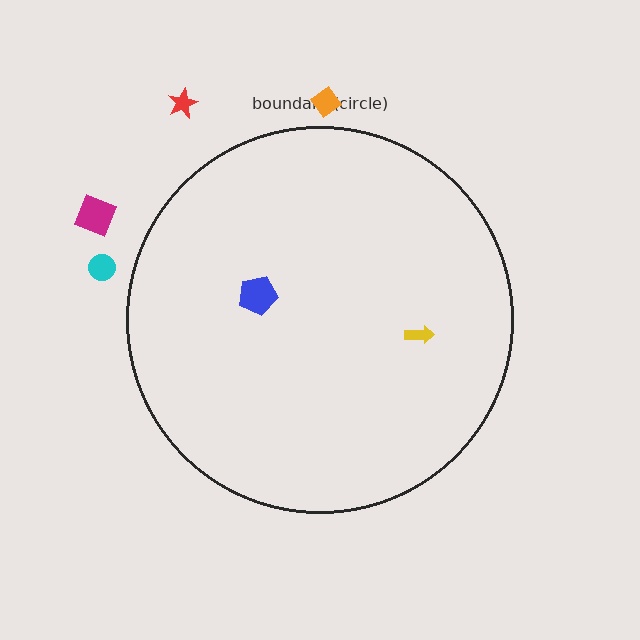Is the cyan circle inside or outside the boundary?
Outside.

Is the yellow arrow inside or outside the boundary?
Inside.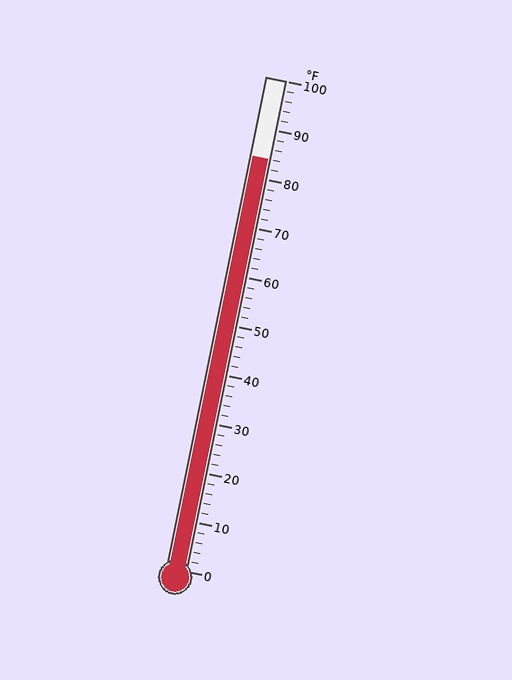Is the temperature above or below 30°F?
The temperature is above 30°F.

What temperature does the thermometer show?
The thermometer shows approximately 84°F.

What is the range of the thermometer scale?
The thermometer scale ranges from 0°F to 100°F.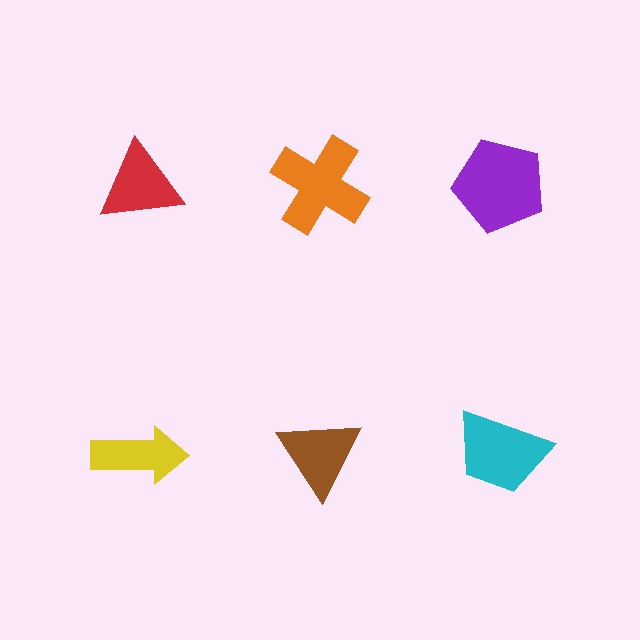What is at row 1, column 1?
A red triangle.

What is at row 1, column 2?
An orange cross.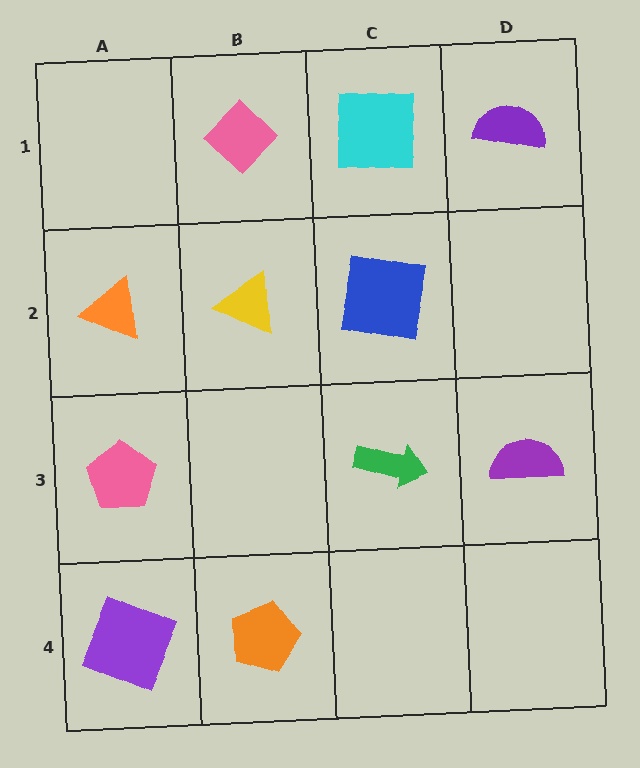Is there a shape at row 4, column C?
No, that cell is empty.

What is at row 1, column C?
A cyan square.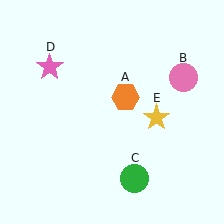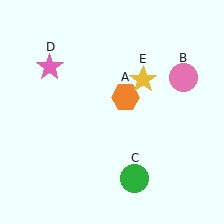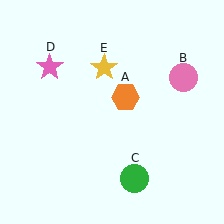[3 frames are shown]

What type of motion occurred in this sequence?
The yellow star (object E) rotated counterclockwise around the center of the scene.